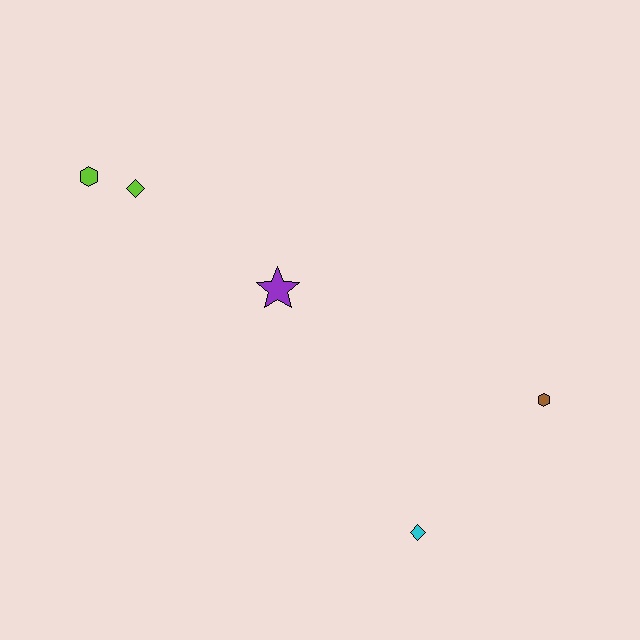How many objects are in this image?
There are 5 objects.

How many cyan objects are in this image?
There is 1 cyan object.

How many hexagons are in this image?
There are 2 hexagons.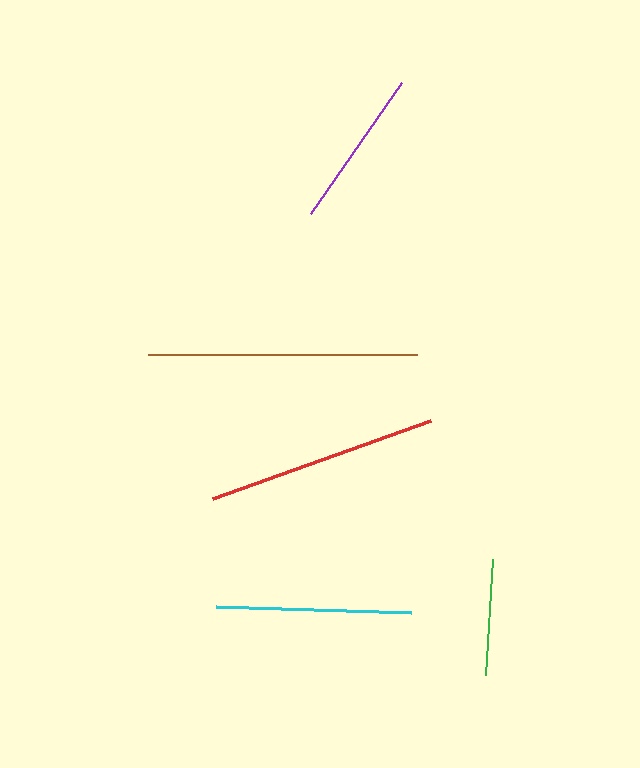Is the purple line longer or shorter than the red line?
The red line is longer than the purple line.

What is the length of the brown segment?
The brown segment is approximately 269 pixels long.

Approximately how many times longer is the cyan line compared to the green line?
The cyan line is approximately 1.7 times the length of the green line.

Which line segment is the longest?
The brown line is the longest at approximately 269 pixels.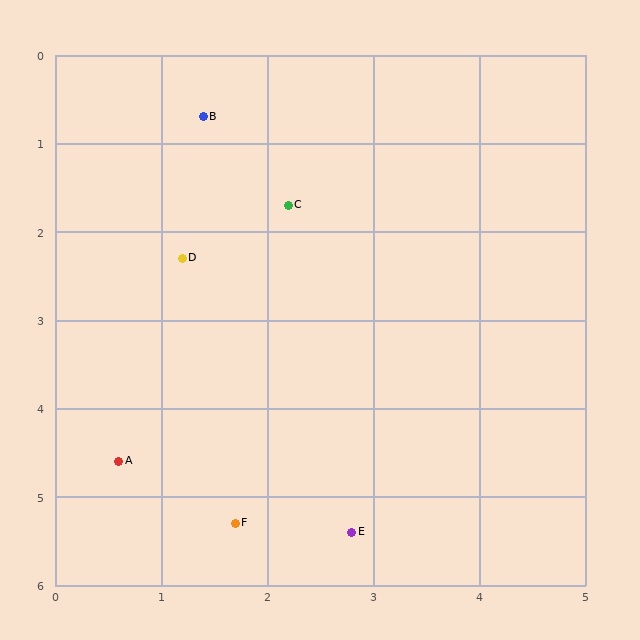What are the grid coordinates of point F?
Point F is at approximately (1.7, 5.3).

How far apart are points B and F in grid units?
Points B and F are about 4.6 grid units apart.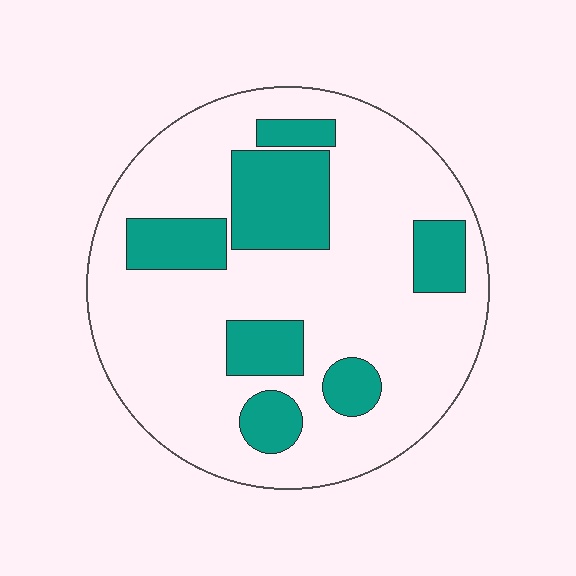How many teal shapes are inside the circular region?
7.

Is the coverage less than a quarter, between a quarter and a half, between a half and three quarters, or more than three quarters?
Less than a quarter.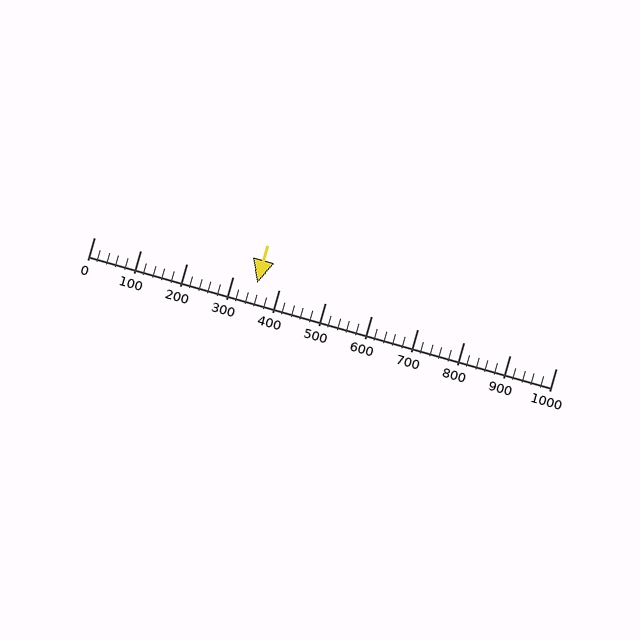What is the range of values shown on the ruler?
The ruler shows values from 0 to 1000.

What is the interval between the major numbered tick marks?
The major tick marks are spaced 100 units apart.